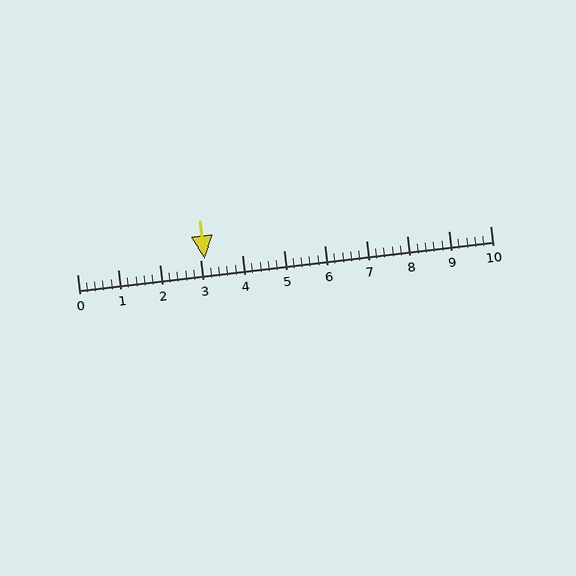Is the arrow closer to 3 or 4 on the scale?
The arrow is closer to 3.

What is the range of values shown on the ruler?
The ruler shows values from 0 to 10.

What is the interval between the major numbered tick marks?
The major tick marks are spaced 1 units apart.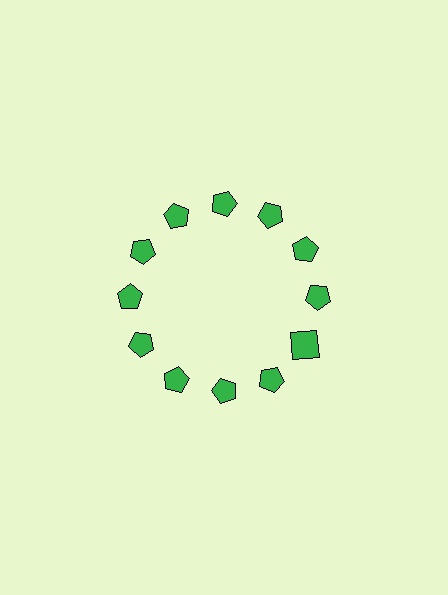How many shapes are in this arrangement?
There are 12 shapes arranged in a ring pattern.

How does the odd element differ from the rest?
It has a different shape: square instead of pentagon.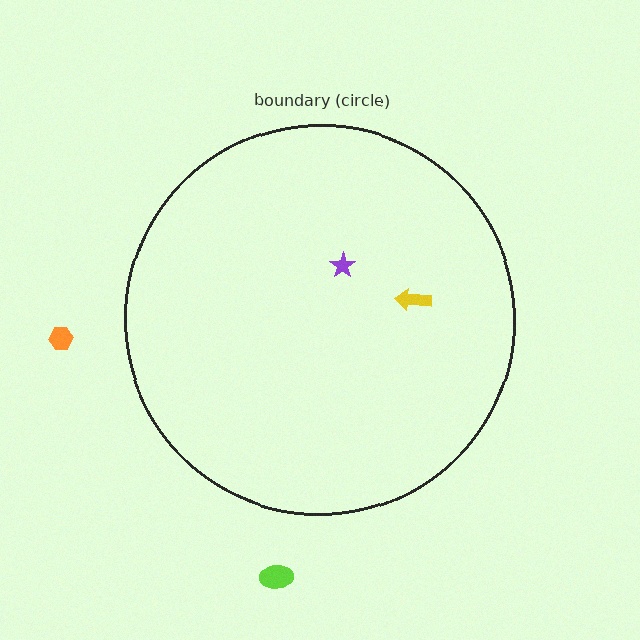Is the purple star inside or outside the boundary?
Inside.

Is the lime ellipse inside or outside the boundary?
Outside.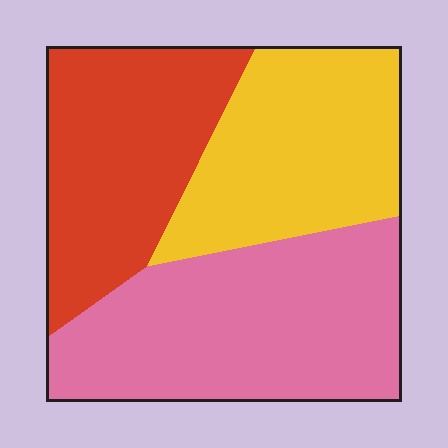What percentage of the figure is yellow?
Yellow takes up between a sixth and a third of the figure.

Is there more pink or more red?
Pink.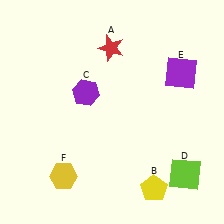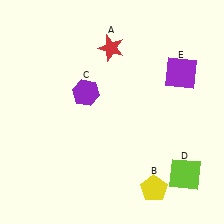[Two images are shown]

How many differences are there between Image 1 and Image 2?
There is 1 difference between the two images.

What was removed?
The yellow hexagon (F) was removed in Image 2.